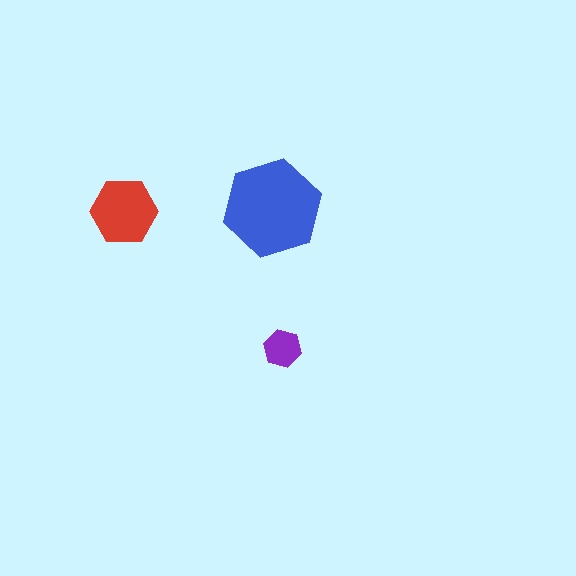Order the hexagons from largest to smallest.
the blue one, the red one, the purple one.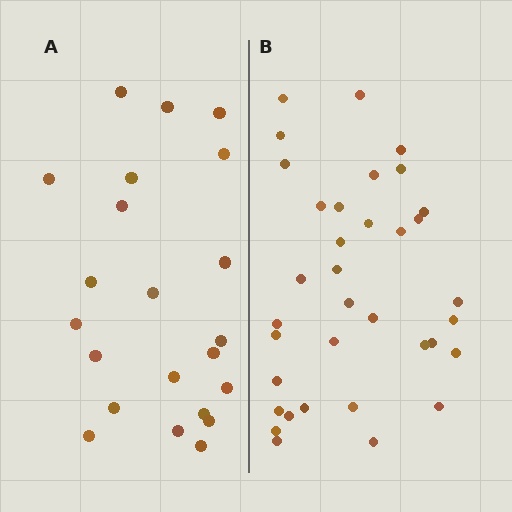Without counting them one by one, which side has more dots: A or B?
Region B (the right region) has more dots.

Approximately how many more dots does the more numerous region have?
Region B has approximately 15 more dots than region A.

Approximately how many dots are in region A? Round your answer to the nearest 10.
About 20 dots. (The exact count is 22, which rounds to 20.)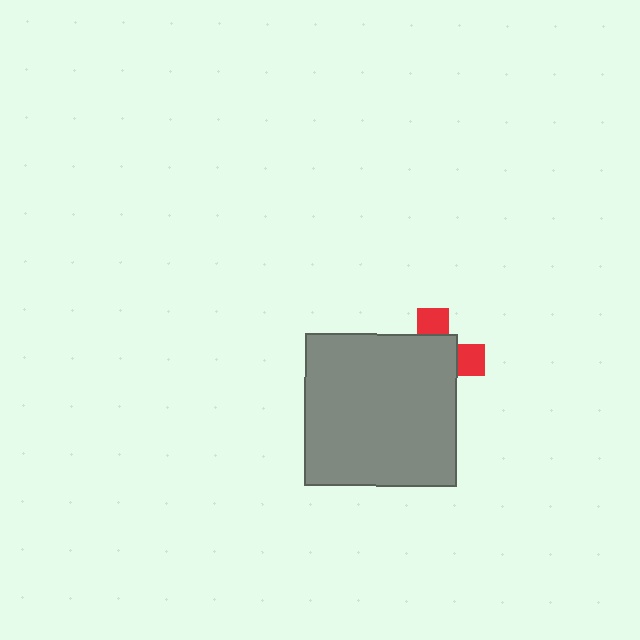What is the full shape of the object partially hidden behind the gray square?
The partially hidden object is a red cross.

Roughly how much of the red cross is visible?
A small part of it is visible (roughly 31%).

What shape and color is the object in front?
The object in front is a gray square.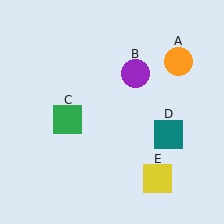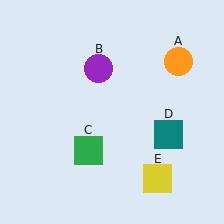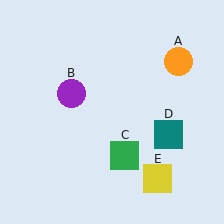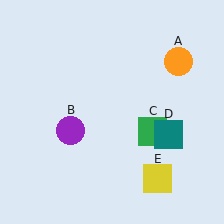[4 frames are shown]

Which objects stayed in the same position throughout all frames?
Orange circle (object A) and teal square (object D) and yellow square (object E) remained stationary.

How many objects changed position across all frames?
2 objects changed position: purple circle (object B), green square (object C).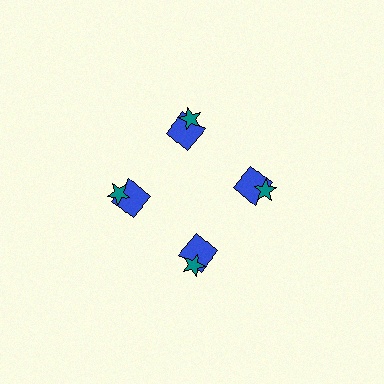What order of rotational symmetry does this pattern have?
This pattern has 4-fold rotational symmetry.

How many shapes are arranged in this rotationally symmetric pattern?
There are 8 shapes, arranged in 4 groups of 2.